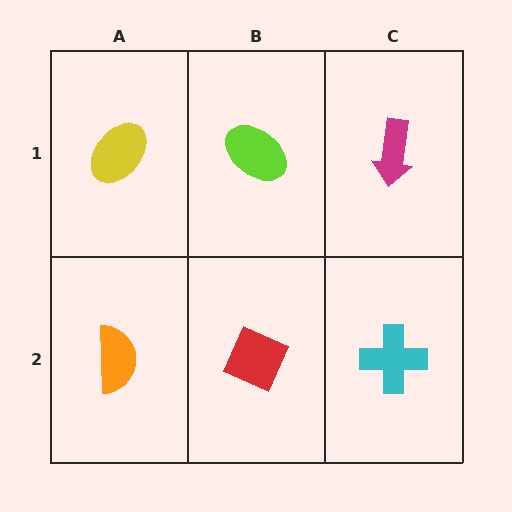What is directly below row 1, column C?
A cyan cross.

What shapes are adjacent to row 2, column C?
A magenta arrow (row 1, column C), a red diamond (row 2, column B).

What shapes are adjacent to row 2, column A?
A yellow ellipse (row 1, column A), a red diamond (row 2, column B).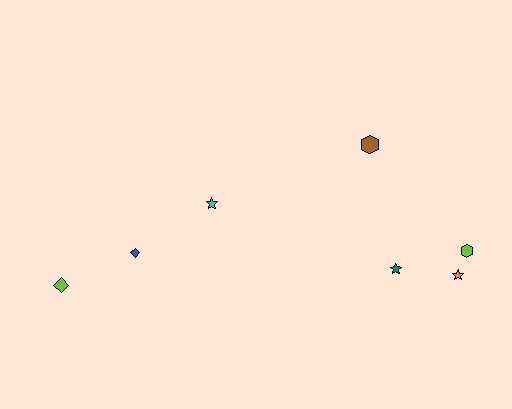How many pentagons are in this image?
There are no pentagons.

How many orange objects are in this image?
There is 1 orange object.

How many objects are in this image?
There are 7 objects.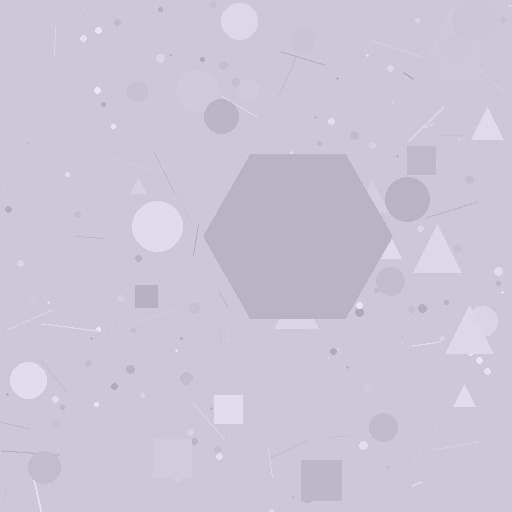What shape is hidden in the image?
A hexagon is hidden in the image.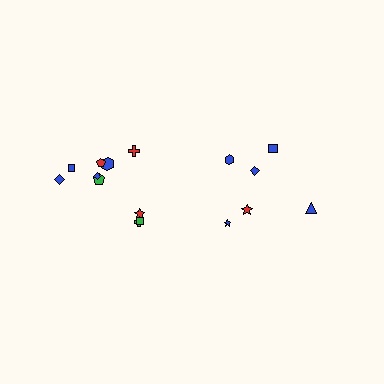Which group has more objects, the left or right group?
The left group.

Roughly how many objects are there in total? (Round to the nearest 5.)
Roughly 15 objects in total.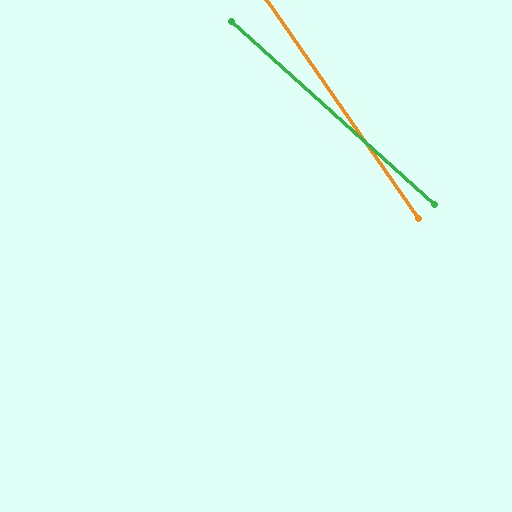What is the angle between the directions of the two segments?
Approximately 14 degrees.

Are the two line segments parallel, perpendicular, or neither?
Neither parallel nor perpendicular — they differ by about 14°.